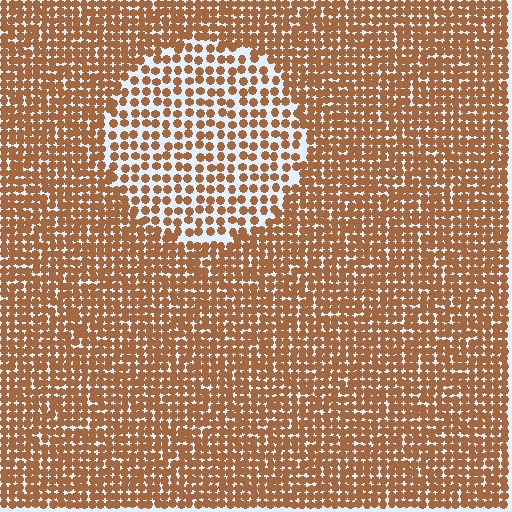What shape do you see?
I see a circle.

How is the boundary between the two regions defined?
The boundary is defined by a change in element density (approximately 1.8x ratio). All elements are the same color, size, and shape.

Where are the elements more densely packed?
The elements are more densely packed outside the circle boundary.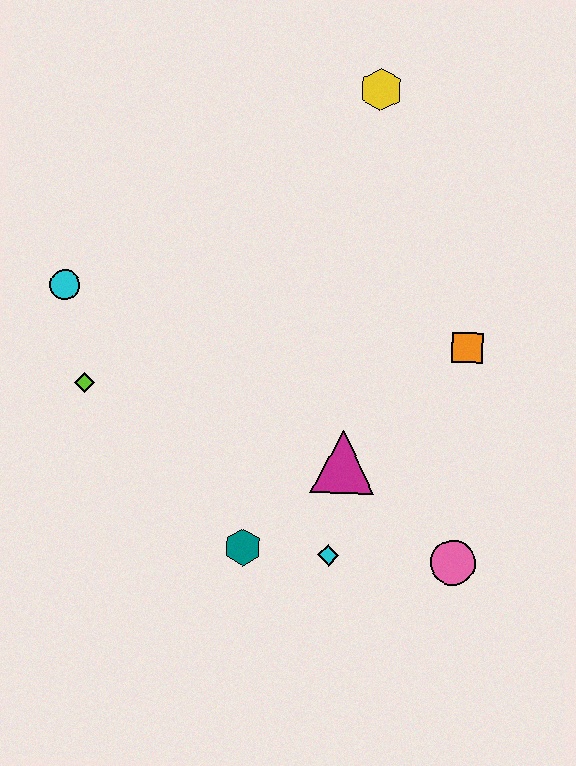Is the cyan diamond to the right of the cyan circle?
Yes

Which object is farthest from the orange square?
The cyan circle is farthest from the orange square.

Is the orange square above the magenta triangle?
Yes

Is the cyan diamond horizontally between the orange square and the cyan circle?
Yes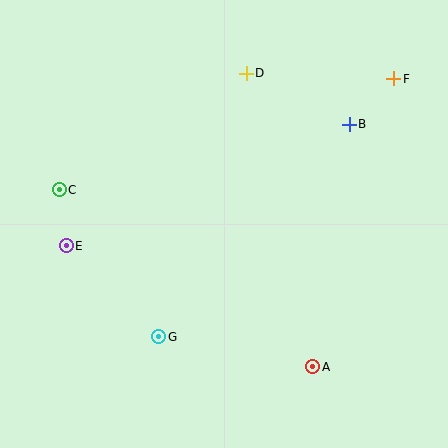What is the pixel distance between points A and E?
The distance between A and E is 275 pixels.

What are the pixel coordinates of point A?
Point A is at (313, 367).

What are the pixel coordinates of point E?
Point E is at (66, 246).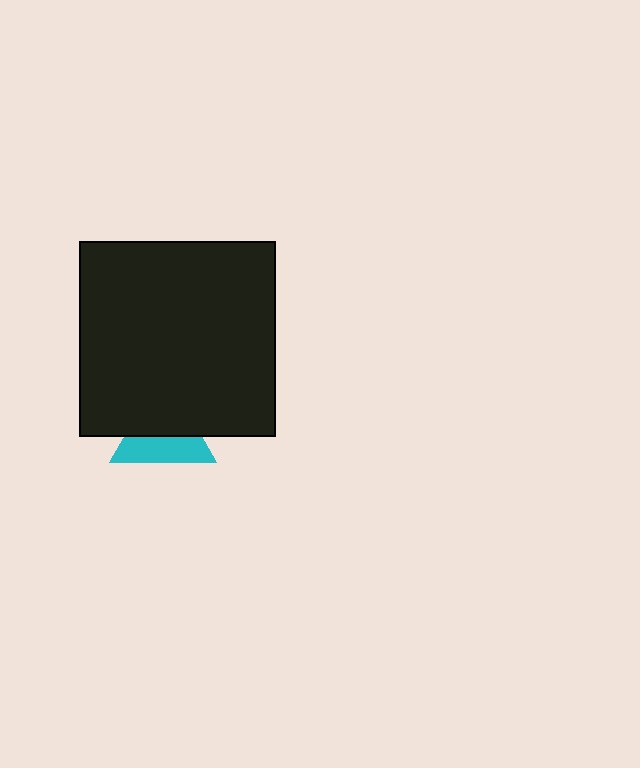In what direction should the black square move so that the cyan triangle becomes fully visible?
The black square should move up. That is the shortest direction to clear the overlap and leave the cyan triangle fully visible.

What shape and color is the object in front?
The object in front is a black square.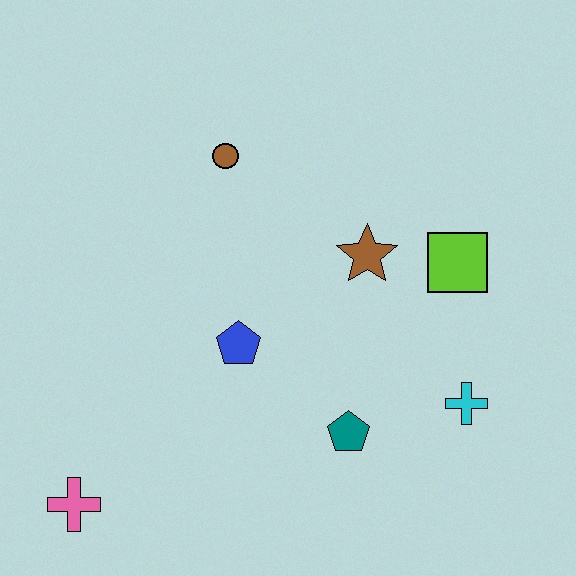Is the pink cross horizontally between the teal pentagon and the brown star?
No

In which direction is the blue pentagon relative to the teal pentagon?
The blue pentagon is to the left of the teal pentagon.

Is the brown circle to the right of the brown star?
No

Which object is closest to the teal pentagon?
The cyan cross is closest to the teal pentagon.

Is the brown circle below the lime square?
No